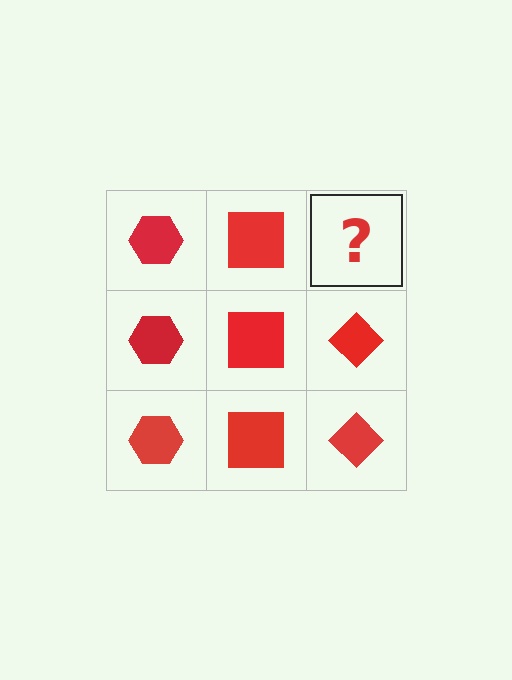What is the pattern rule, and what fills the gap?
The rule is that each column has a consistent shape. The gap should be filled with a red diamond.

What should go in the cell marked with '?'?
The missing cell should contain a red diamond.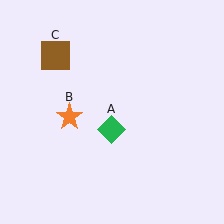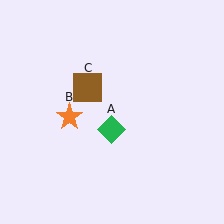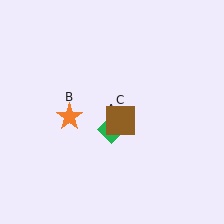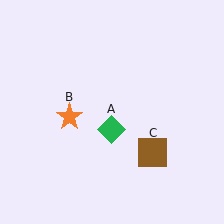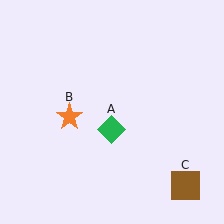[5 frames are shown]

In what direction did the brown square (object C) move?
The brown square (object C) moved down and to the right.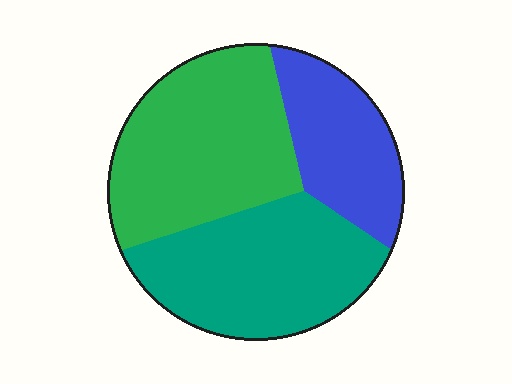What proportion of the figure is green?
Green covers 40% of the figure.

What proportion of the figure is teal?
Teal takes up about three eighths (3/8) of the figure.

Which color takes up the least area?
Blue, at roughly 25%.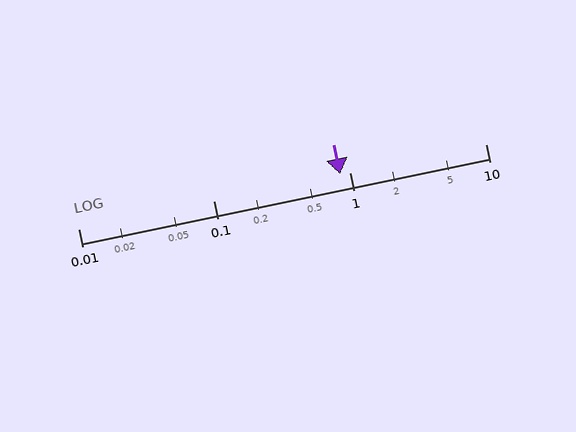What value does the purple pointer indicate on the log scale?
The pointer indicates approximately 0.85.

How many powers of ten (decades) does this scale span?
The scale spans 3 decades, from 0.01 to 10.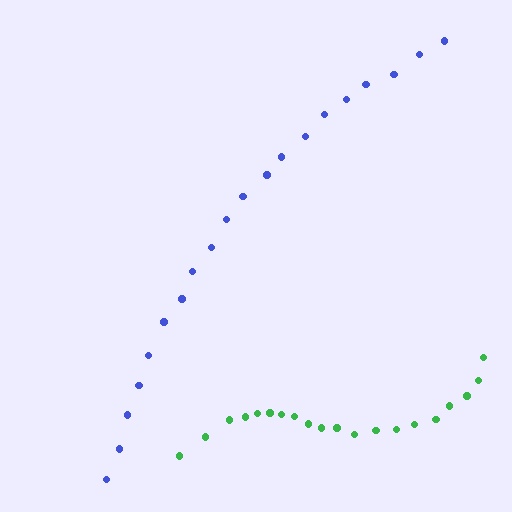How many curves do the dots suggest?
There are 2 distinct paths.